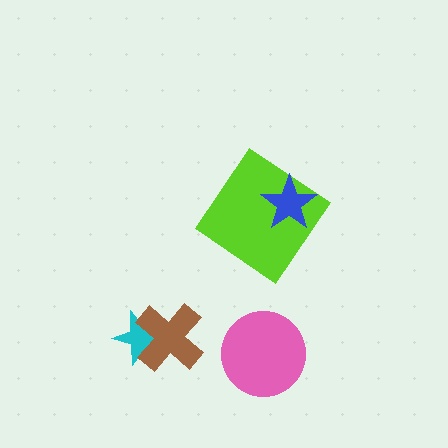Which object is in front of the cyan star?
The brown cross is in front of the cyan star.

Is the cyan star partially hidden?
Yes, it is partially covered by another shape.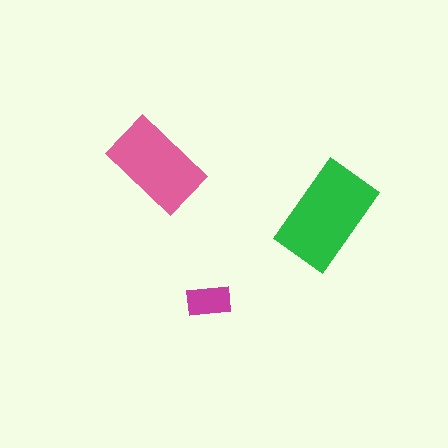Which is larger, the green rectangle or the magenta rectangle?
The green one.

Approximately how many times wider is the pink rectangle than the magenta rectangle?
About 2 times wider.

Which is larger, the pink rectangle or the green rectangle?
The green one.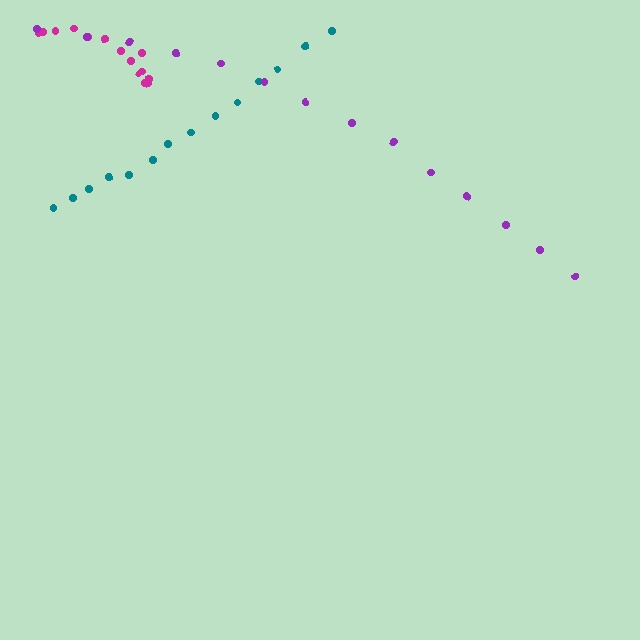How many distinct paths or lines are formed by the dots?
There are 3 distinct paths.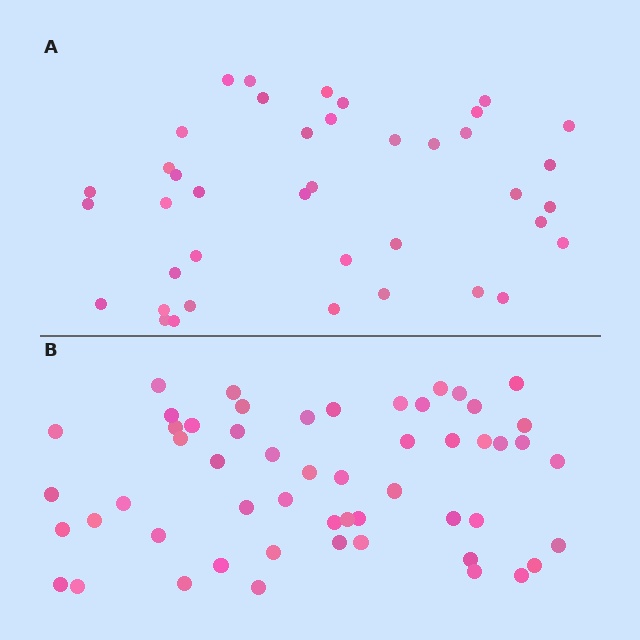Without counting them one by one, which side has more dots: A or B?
Region B (the bottom region) has more dots.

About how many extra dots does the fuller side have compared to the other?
Region B has approximately 15 more dots than region A.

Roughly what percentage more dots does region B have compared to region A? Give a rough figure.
About 35% more.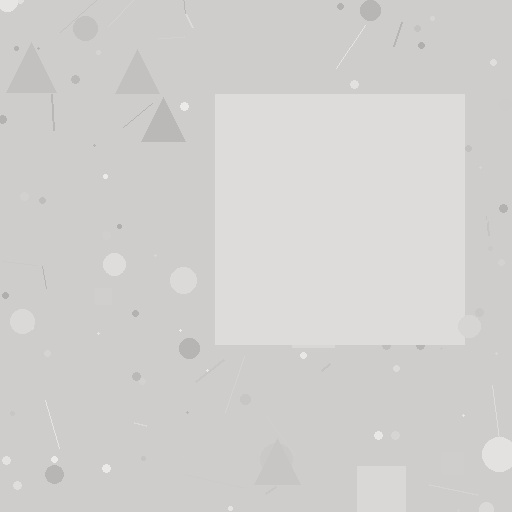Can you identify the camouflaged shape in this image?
The camouflaged shape is a square.